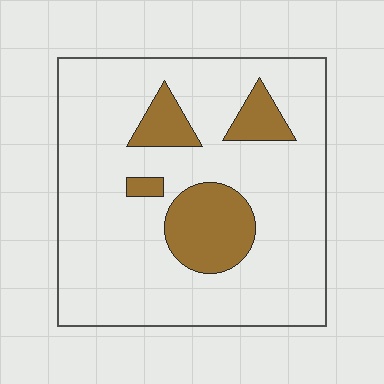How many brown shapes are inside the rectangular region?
4.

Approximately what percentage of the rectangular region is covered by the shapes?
Approximately 15%.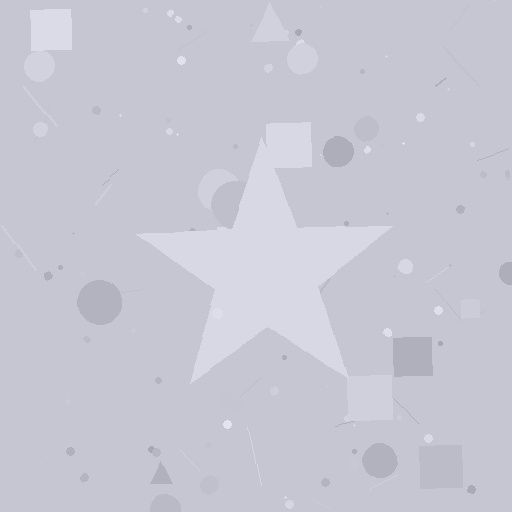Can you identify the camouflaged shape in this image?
The camouflaged shape is a star.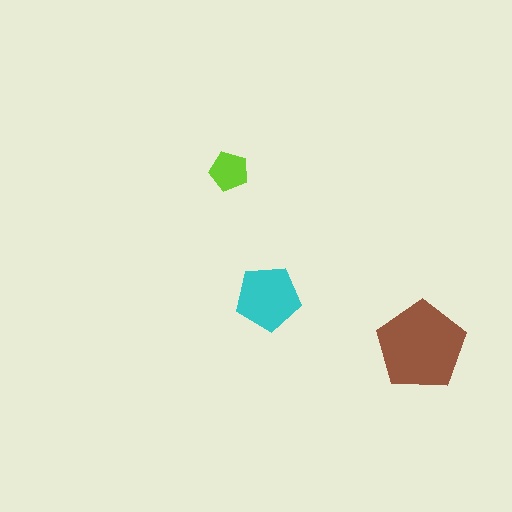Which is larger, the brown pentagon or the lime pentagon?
The brown one.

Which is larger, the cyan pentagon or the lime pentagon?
The cyan one.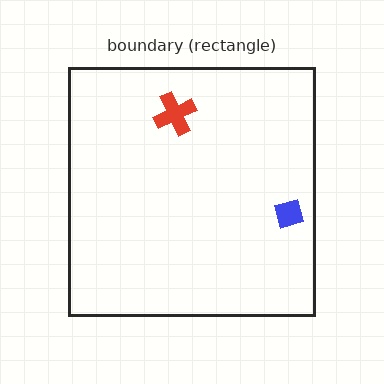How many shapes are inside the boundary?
2 inside, 0 outside.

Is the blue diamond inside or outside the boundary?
Inside.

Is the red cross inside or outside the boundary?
Inside.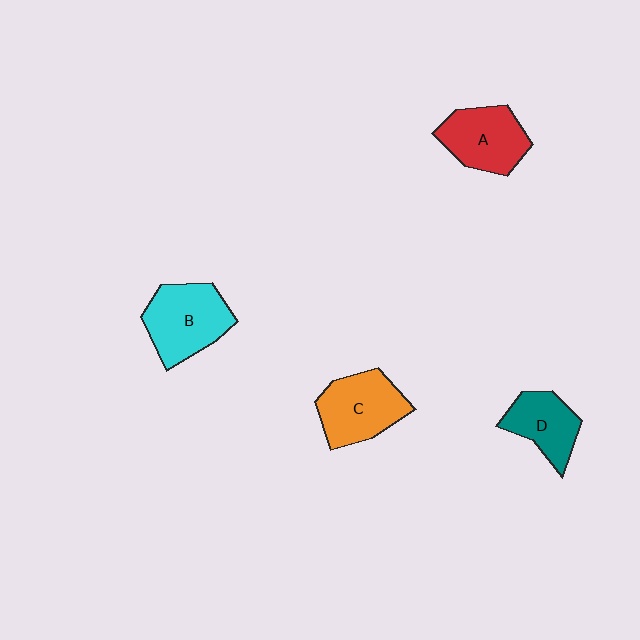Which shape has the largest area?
Shape B (cyan).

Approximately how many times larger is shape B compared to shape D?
Approximately 1.4 times.